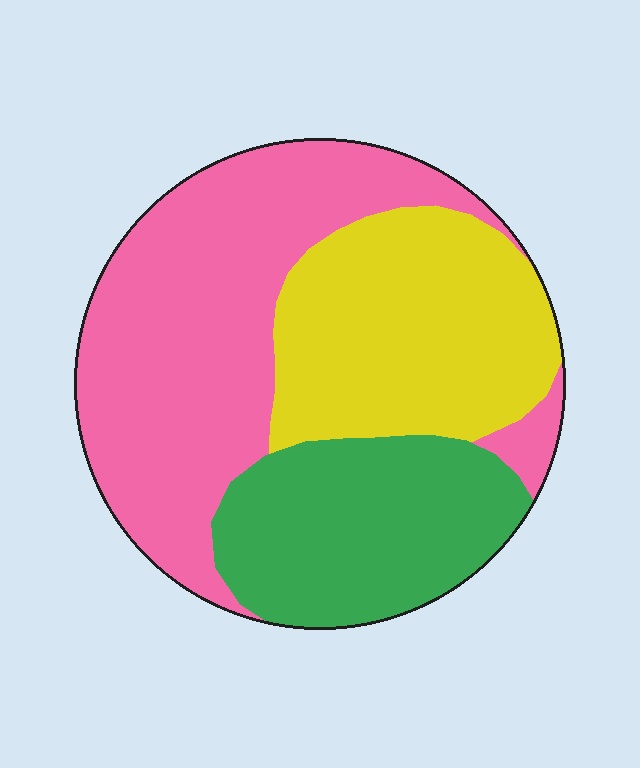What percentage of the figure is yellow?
Yellow takes up about one third (1/3) of the figure.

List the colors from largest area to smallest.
From largest to smallest: pink, yellow, green.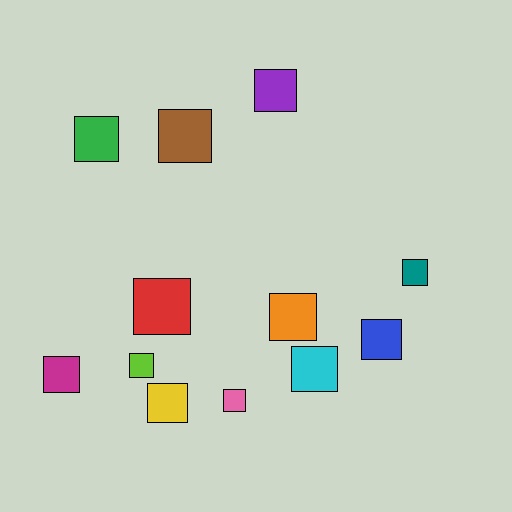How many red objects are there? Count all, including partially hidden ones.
There is 1 red object.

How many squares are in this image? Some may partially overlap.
There are 12 squares.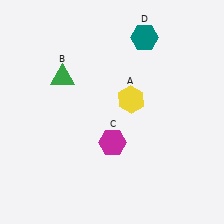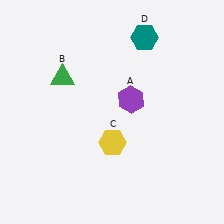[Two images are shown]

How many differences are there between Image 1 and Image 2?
There are 2 differences between the two images.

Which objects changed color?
A changed from yellow to purple. C changed from magenta to yellow.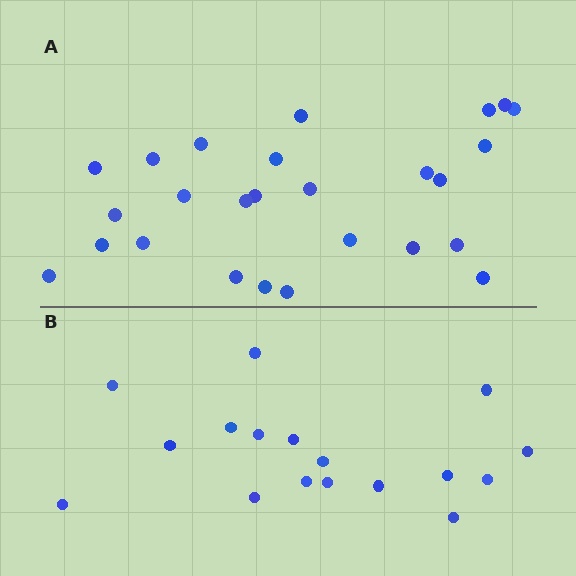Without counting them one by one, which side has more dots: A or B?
Region A (the top region) has more dots.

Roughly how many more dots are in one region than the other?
Region A has roughly 8 or so more dots than region B.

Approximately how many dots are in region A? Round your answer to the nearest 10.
About 30 dots. (The exact count is 26, which rounds to 30.)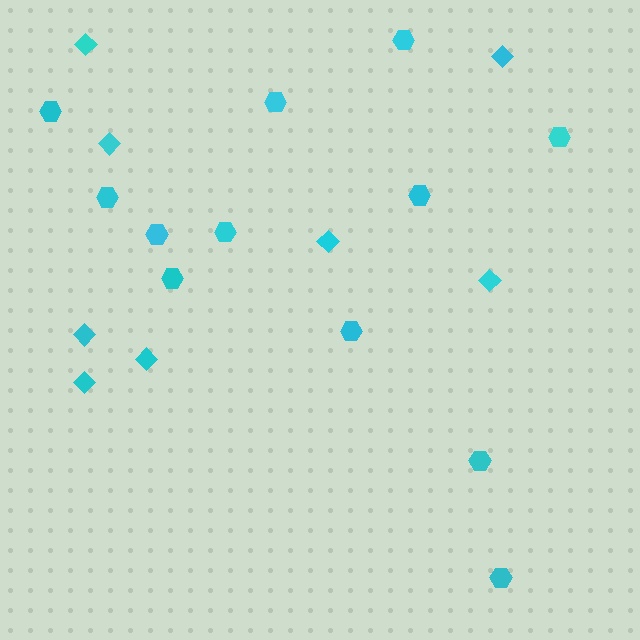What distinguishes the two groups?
There are 2 groups: one group of hexagons (12) and one group of diamonds (8).